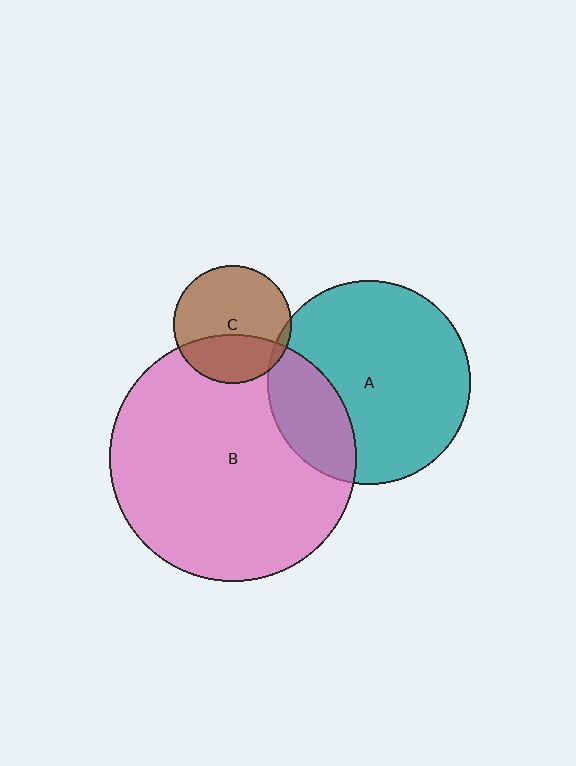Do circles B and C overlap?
Yes.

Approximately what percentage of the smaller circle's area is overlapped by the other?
Approximately 35%.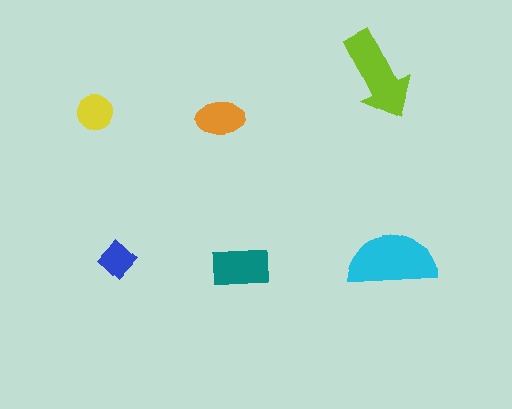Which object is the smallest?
The blue diamond.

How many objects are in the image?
There are 6 objects in the image.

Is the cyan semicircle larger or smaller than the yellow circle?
Larger.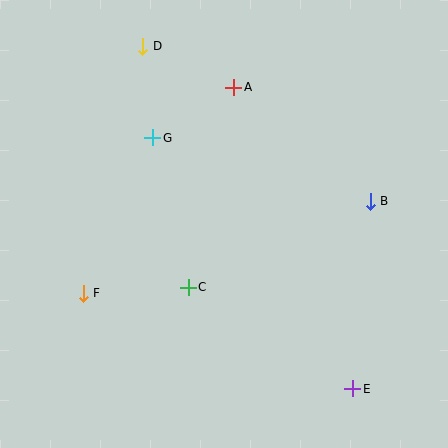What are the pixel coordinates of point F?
Point F is at (83, 293).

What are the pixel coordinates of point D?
Point D is at (143, 46).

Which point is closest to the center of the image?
Point C at (188, 287) is closest to the center.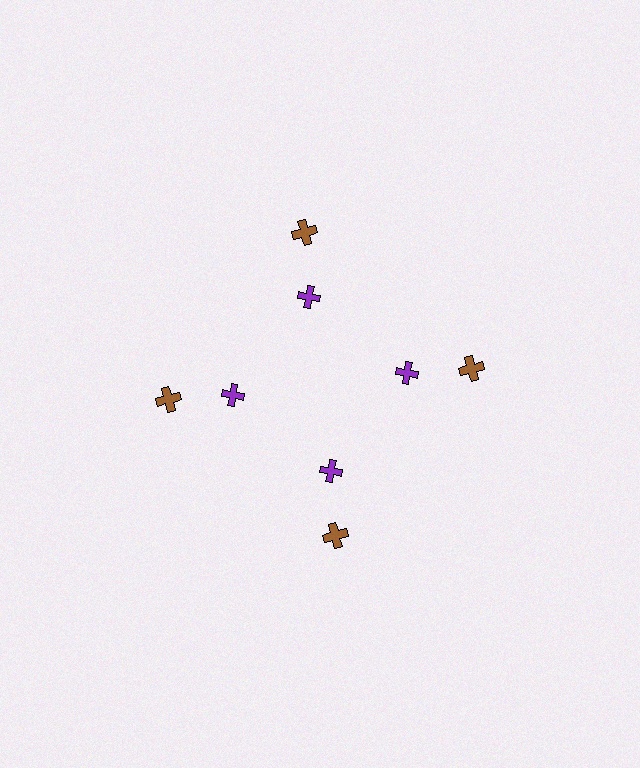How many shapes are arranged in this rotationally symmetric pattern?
There are 8 shapes, arranged in 4 groups of 2.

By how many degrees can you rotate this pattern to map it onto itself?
The pattern maps onto itself every 90 degrees of rotation.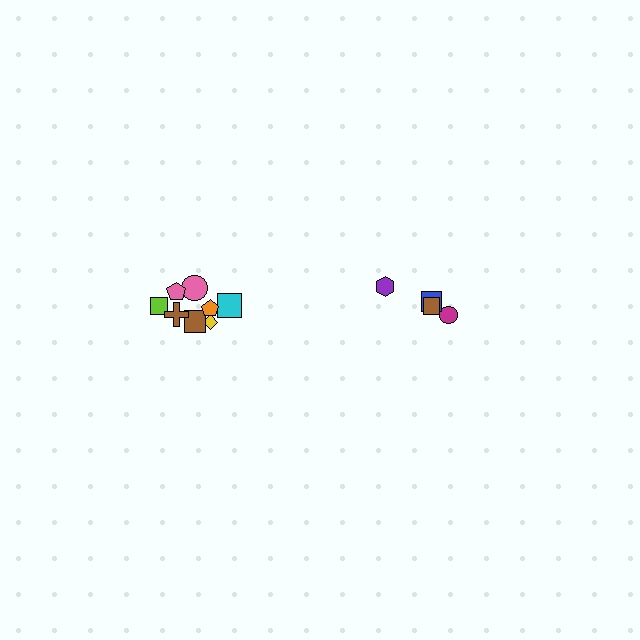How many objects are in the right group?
There are 4 objects.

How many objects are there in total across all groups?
There are 12 objects.